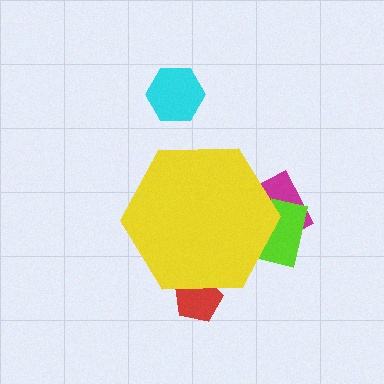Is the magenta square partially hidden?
Yes, the magenta square is partially hidden behind the yellow hexagon.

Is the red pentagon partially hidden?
Yes, the red pentagon is partially hidden behind the yellow hexagon.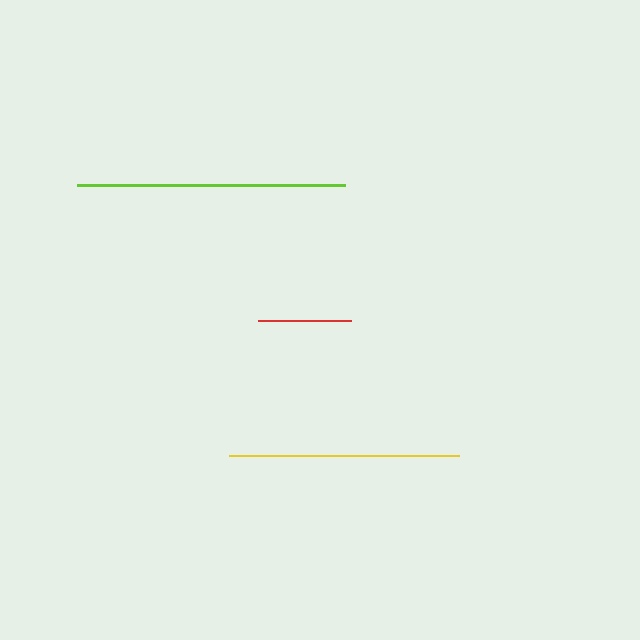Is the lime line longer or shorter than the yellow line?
The lime line is longer than the yellow line.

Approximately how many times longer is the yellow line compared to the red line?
The yellow line is approximately 2.5 times the length of the red line.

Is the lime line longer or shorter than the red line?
The lime line is longer than the red line.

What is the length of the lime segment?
The lime segment is approximately 269 pixels long.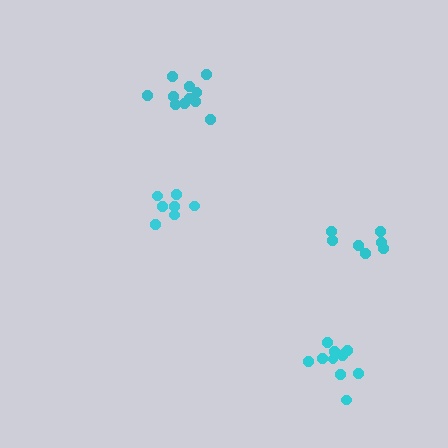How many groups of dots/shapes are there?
There are 4 groups.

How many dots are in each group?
Group 1: 11 dots, Group 2: 7 dots, Group 3: 7 dots, Group 4: 11 dots (36 total).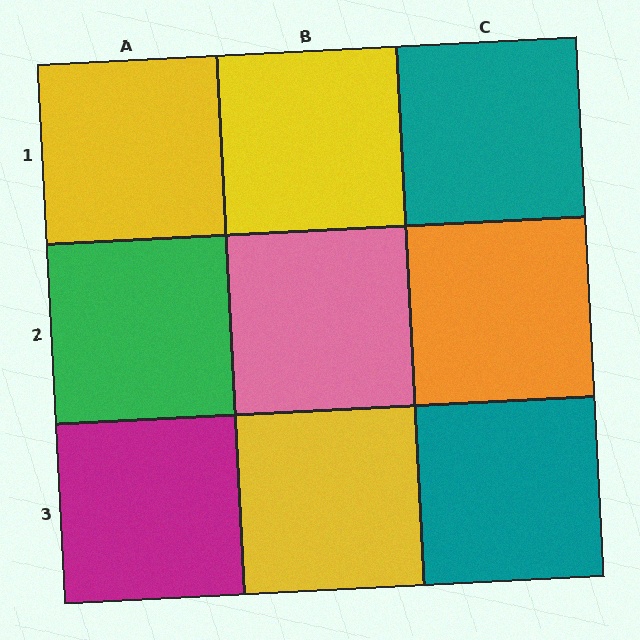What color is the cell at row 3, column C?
Teal.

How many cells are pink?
1 cell is pink.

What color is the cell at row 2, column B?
Pink.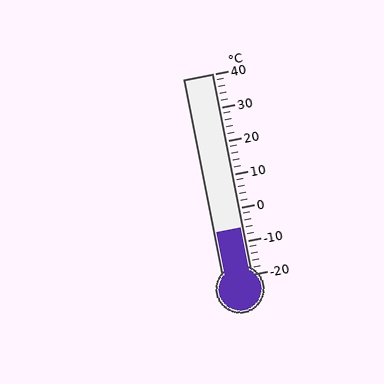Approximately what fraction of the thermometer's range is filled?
The thermometer is filled to approximately 25% of its range.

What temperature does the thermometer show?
The thermometer shows approximately -6°C.